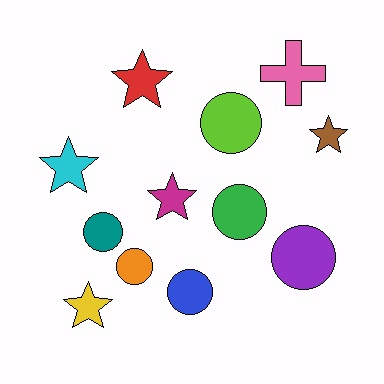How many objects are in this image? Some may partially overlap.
There are 12 objects.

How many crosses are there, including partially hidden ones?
There is 1 cross.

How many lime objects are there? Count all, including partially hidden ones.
There is 1 lime object.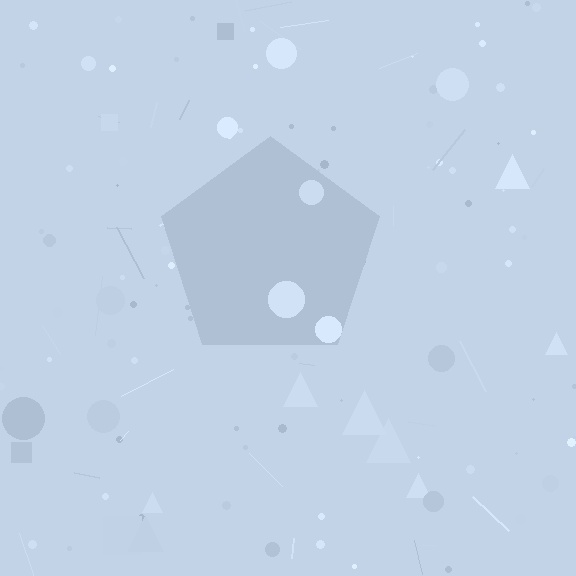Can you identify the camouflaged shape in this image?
The camouflaged shape is a pentagon.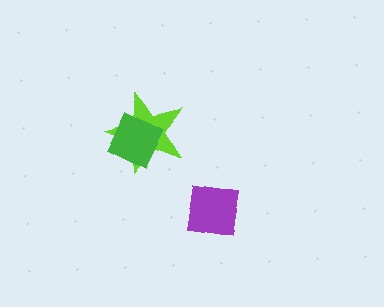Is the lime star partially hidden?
Yes, it is partially covered by another shape.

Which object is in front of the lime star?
The green diamond is in front of the lime star.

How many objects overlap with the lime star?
1 object overlaps with the lime star.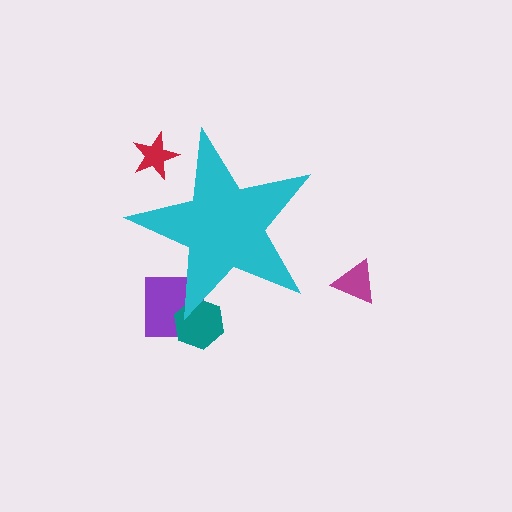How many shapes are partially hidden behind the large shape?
3 shapes are partially hidden.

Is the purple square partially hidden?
Yes, the purple square is partially hidden behind the cyan star.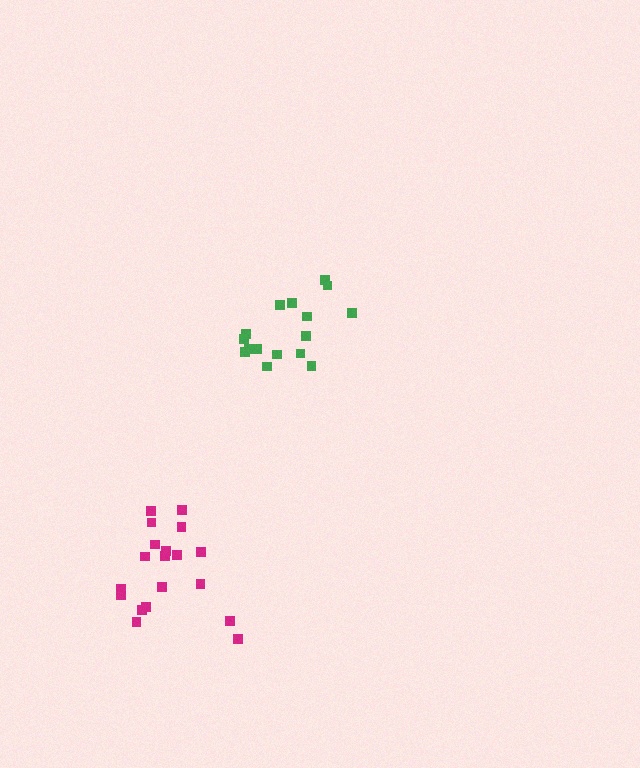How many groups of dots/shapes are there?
There are 2 groups.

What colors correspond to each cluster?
The clusters are colored: green, magenta.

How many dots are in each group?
Group 1: 16 dots, Group 2: 19 dots (35 total).